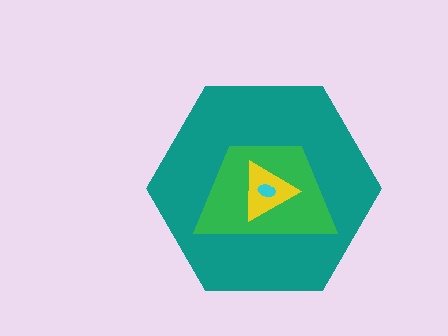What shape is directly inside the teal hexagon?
The green trapezoid.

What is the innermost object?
The cyan ellipse.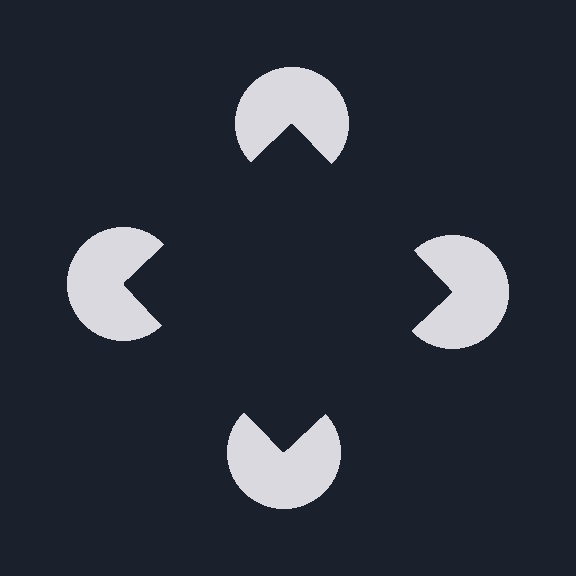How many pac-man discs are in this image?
There are 4 — one at each vertex of the illusory square.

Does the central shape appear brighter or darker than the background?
It typically appears slightly darker than the background, even though no actual brightness change is drawn.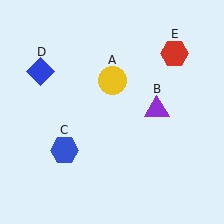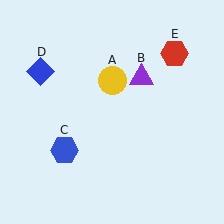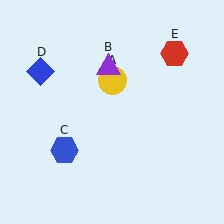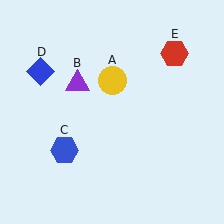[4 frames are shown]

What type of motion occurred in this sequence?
The purple triangle (object B) rotated counterclockwise around the center of the scene.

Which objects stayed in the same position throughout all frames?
Yellow circle (object A) and blue hexagon (object C) and blue diamond (object D) and red hexagon (object E) remained stationary.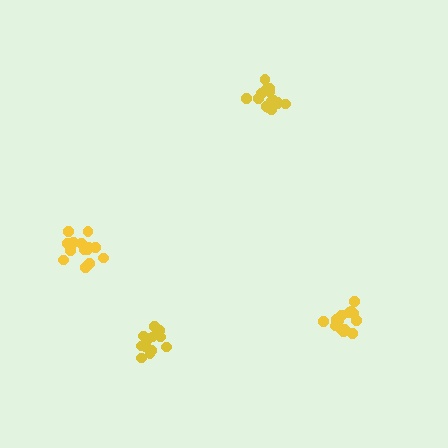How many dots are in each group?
Group 1: 13 dots, Group 2: 14 dots, Group 3: 15 dots, Group 4: 15 dots (57 total).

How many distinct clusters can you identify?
There are 4 distinct clusters.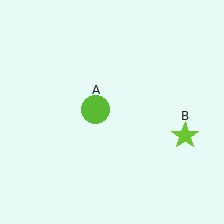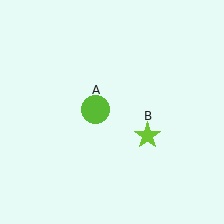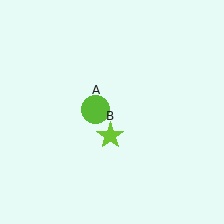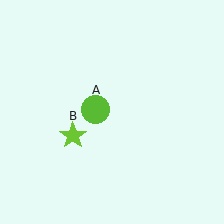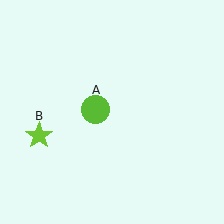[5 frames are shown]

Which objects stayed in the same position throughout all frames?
Lime circle (object A) remained stationary.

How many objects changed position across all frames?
1 object changed position: lime star (object B).